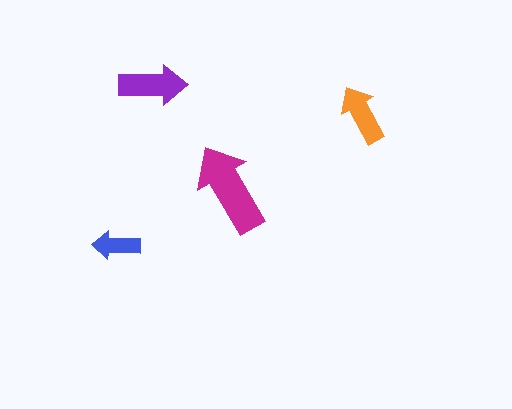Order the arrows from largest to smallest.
the magenta one, the purple one, the orange one, the blue one.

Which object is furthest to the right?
The orange arrow is rightmost.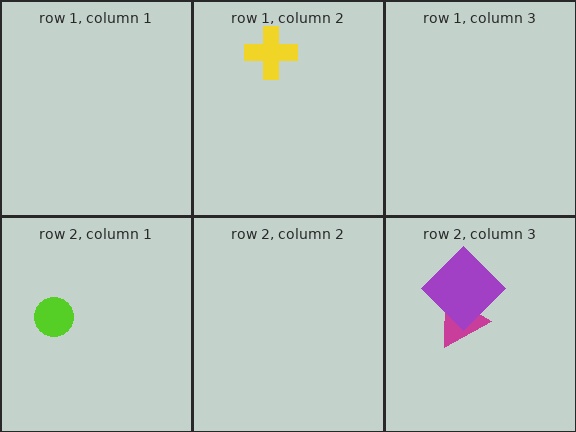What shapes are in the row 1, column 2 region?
The yellow cross.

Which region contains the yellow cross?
The row 1, column 2 region.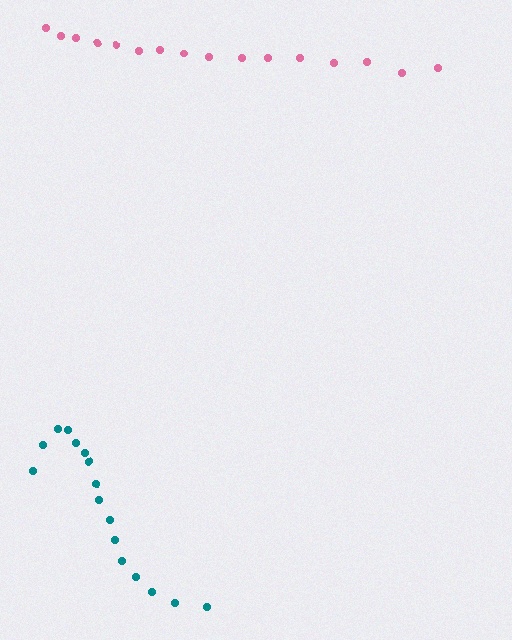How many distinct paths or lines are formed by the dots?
There are 2 distinct paths.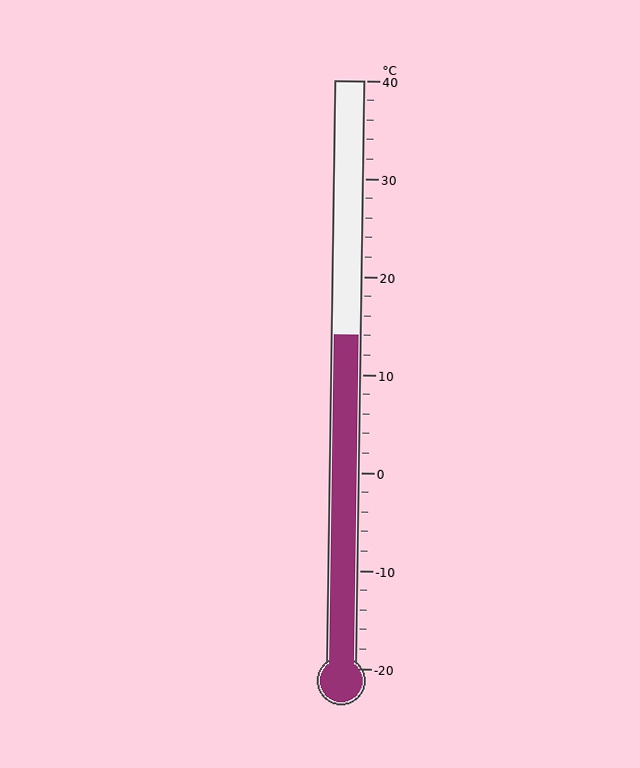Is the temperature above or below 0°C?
The temperature is above 0°C.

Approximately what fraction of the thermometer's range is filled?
The thermometer is filled to approximately 55% of its range.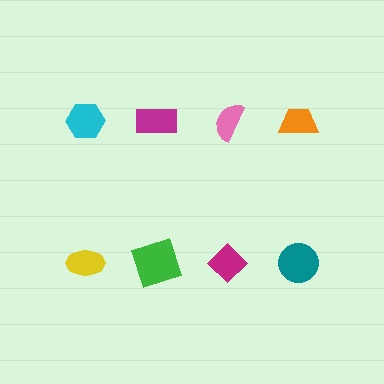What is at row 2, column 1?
A yellow ellipse.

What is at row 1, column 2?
A magenta rectangle.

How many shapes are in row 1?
4 shapes.